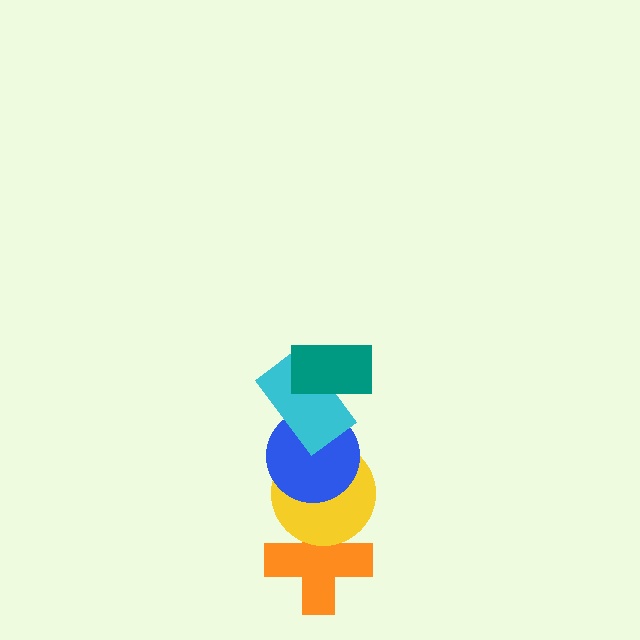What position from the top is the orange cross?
The orange cross is 5th from the top.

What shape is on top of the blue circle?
The cyan rectangle is on top of the blue circle.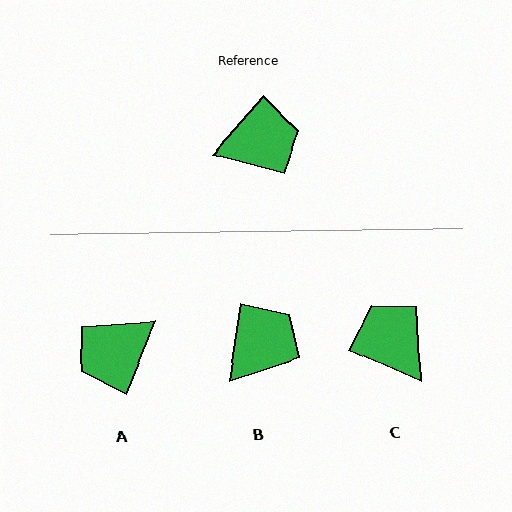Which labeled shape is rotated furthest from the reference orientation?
A, about 161 degrees away.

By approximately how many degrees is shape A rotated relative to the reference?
Approximately 161 degrees clockwise.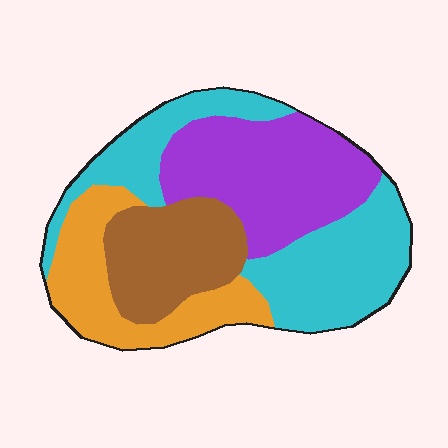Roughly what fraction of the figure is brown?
Brown takes up about one fifth (1/5) of the figure.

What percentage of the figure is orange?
Orange covers 19% of the figure.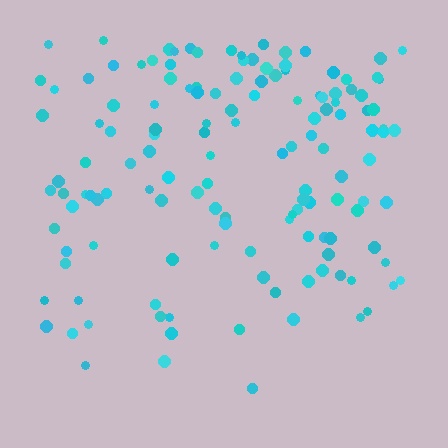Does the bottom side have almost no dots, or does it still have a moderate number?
Still a moderate number, just noticeably fewer than the top.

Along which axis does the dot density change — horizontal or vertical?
Vertical.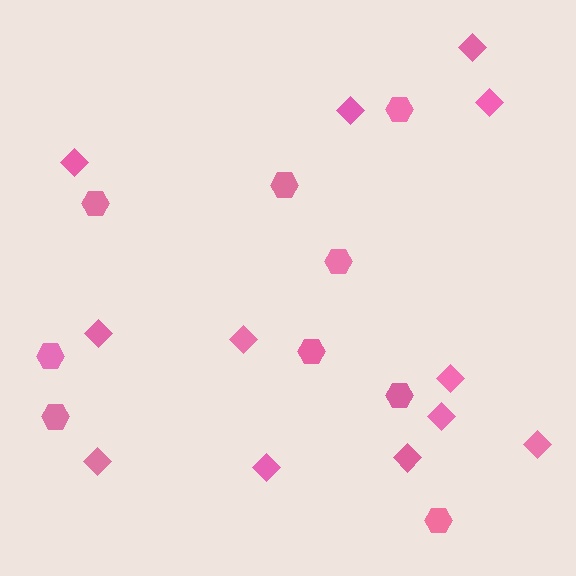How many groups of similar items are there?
There are 2 groups: one group of diamonds (12) and one group of hexagons (9).